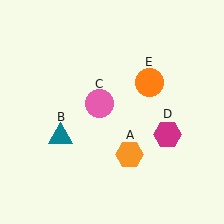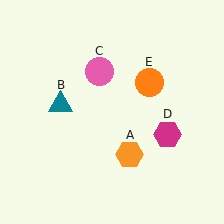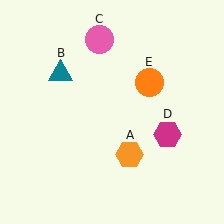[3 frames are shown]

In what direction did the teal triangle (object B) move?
The teal triangle (object B) moved up.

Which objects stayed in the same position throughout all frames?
Orange hexagon (object A) and magenta hexagon (object D) and orange circle (object E) remained stationary.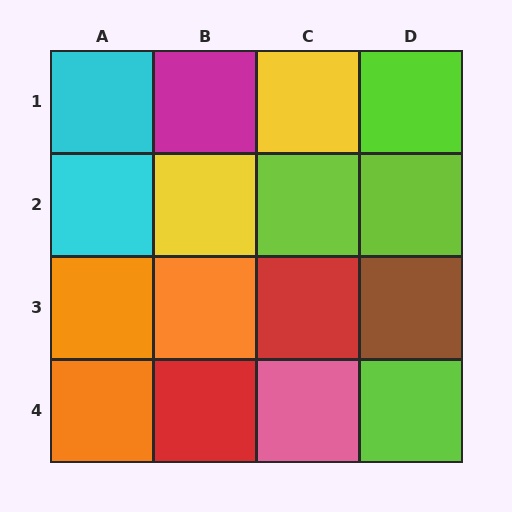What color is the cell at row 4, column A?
Orange.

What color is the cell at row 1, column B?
Magenta.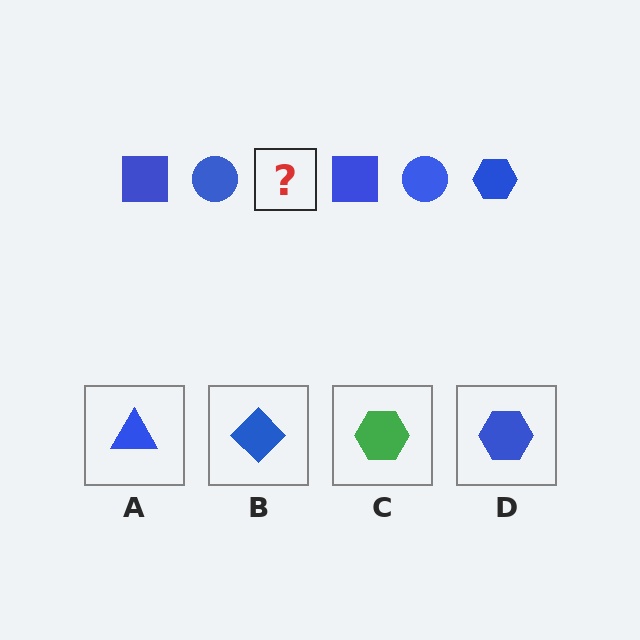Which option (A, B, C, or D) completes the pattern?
D.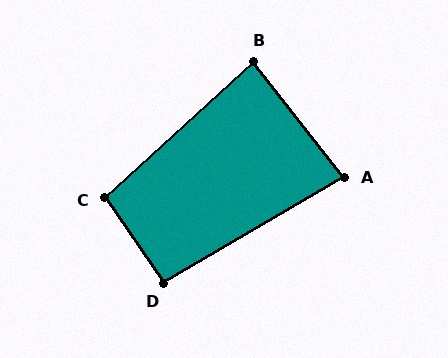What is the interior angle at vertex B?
Approximately 86 degrees (approximately right).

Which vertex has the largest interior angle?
C, at approximately 98 degrees.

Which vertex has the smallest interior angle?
A, at approximately 82 degrees.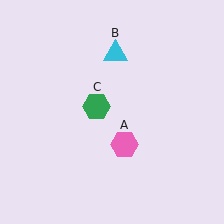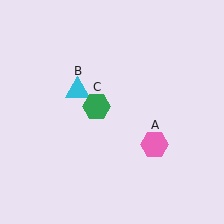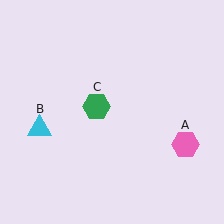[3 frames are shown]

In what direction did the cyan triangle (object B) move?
The cyan triangle (object B) moved down and to the left.